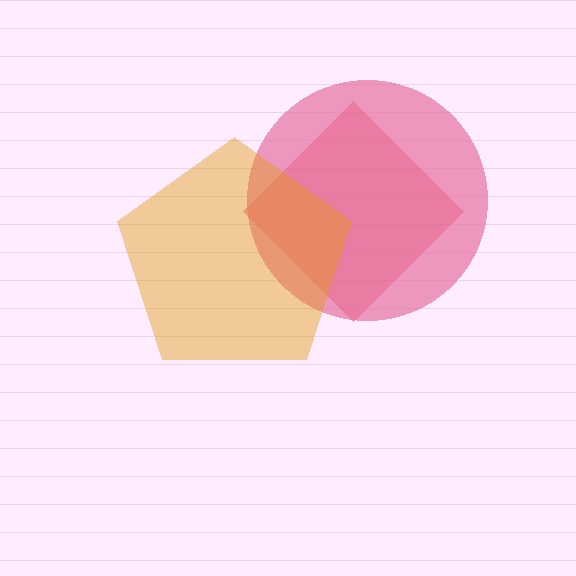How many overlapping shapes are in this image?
There are 3 overlapping shapes in the image.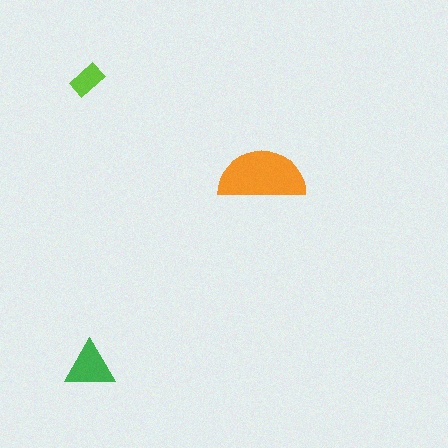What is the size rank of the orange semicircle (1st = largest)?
1st.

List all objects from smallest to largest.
The lime rectangle, the green triangle, the orange semicircle.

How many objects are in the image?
There are 3 objects in the image.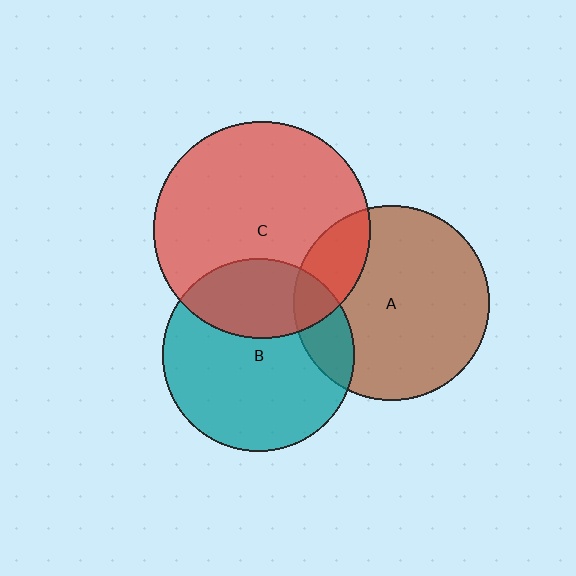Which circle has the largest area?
Circle C (red).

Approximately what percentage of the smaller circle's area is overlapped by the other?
Approximately 15%.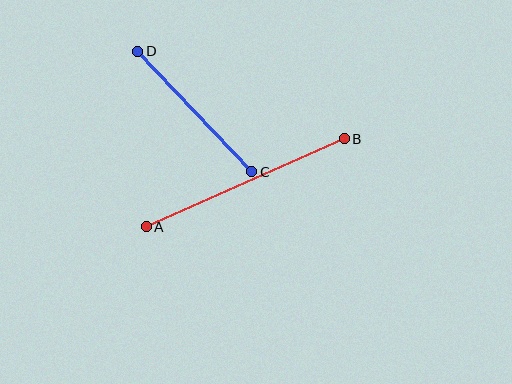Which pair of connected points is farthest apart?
Points A and B are farthest apart.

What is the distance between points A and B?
The distance is approximately 217 pixels.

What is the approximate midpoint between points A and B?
The midpoint is at approximately (245, 183) pixels.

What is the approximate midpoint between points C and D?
The midpoint is at approximately (195, 112) pixels.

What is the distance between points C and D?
The distance is approximately 166 pixels.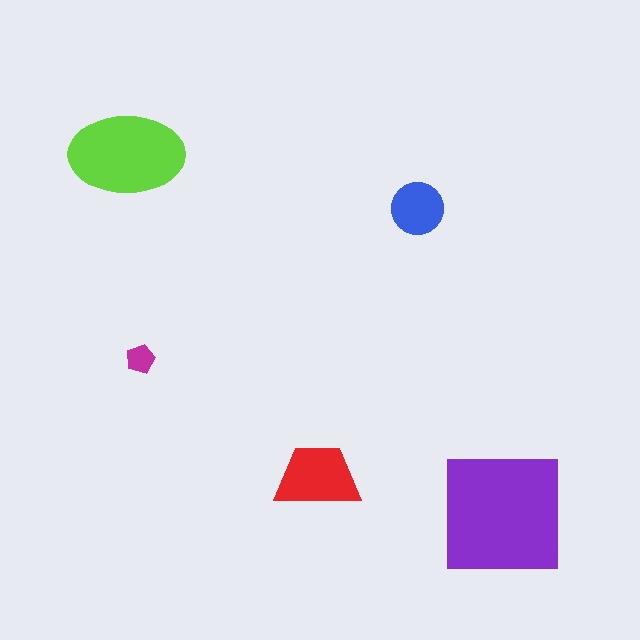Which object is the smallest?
The magenta pentagon.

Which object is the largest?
The purple square.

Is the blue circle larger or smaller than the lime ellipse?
Smaller.